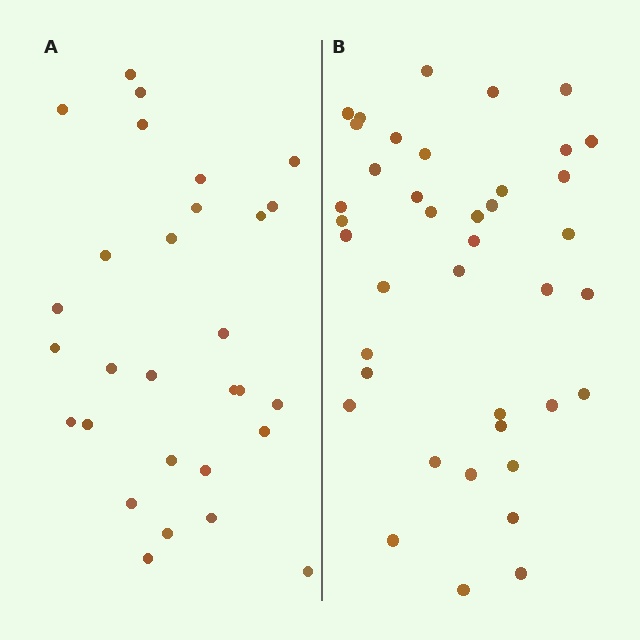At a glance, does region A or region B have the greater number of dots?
Region B (the right region) has more dots.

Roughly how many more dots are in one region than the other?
Region B has roughly 12 or so more dots than region A.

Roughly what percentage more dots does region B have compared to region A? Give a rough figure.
About 40% more.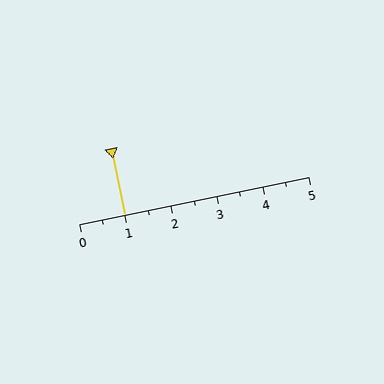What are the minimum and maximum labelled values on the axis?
The axis runs from 0 to 5.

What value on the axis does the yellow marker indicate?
The marker indicates approximately 1.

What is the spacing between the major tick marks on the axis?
The major ticks are spaced 1 apart.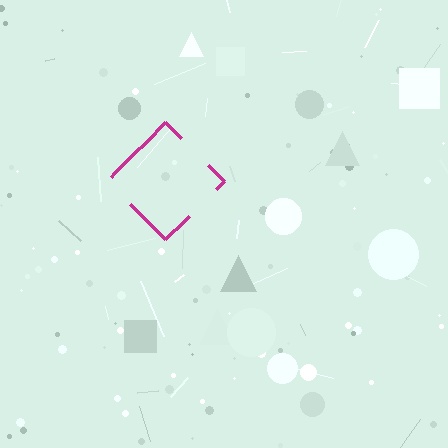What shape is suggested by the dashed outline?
The dashed outline suggests a diamond.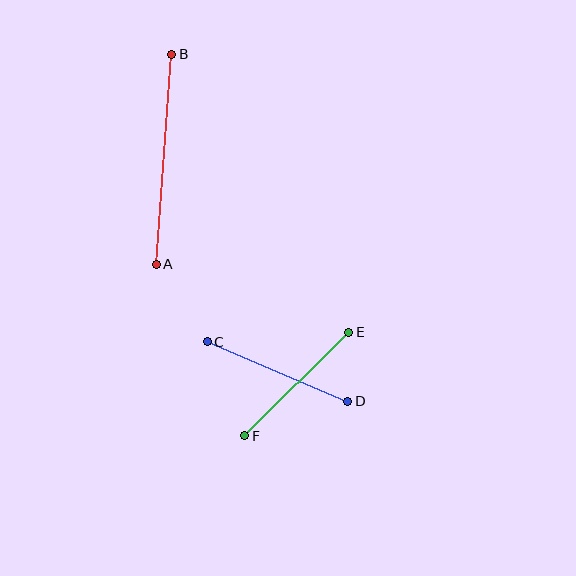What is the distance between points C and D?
The distance is approximately 152 pixels.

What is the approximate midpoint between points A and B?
The midpoint is at approximately (164, 159) pixels.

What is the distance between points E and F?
The distance is approximately 147 pixels.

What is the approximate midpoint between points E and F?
The midpoint is at approximately (297, 384) pixels.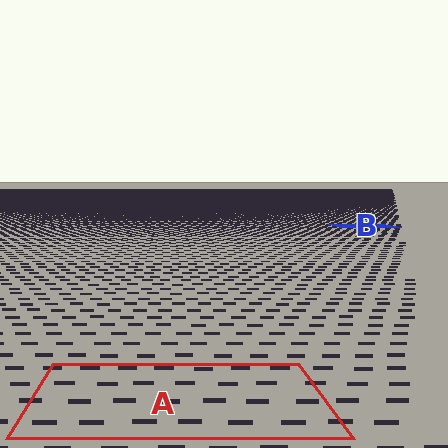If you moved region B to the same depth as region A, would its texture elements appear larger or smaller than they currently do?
They would appear larger. At a closer depth, the same texture elements are projected at a bigger on-screen size.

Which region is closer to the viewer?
Region A is closer. The texture elements there are larger and more spread out.